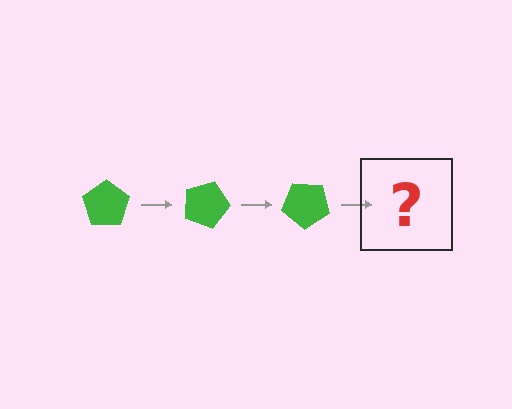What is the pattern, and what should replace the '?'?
The pattern is that the pentagon rotates 20 degrees each step. The '?' should be a green pentagon rotated 60 degrees.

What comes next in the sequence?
The next element should be a green pentagon rotated 60 degrees.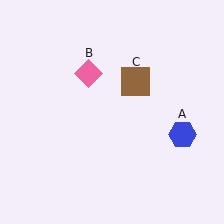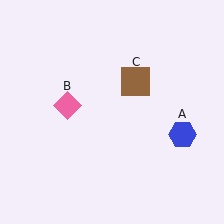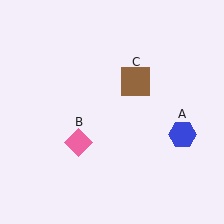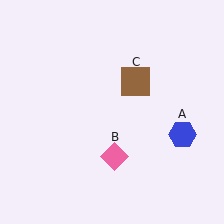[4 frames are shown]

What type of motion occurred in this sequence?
The pink diamond (object B) rotated counterclockwise around the center of the scene.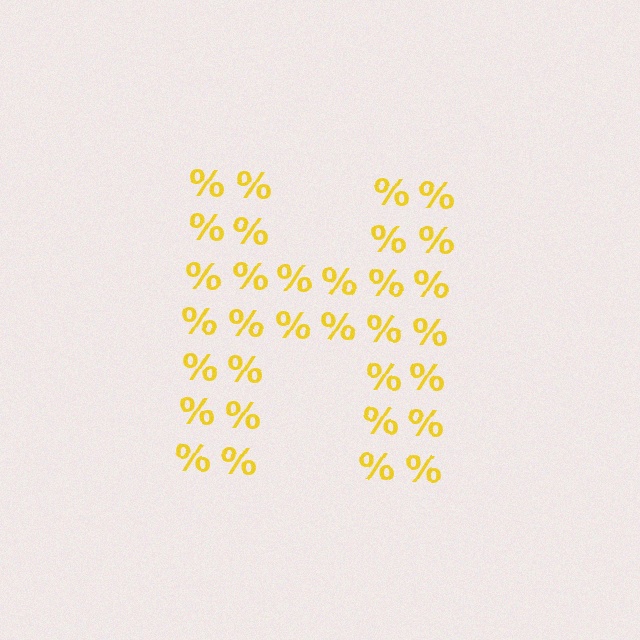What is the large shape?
The large shape is the letter H.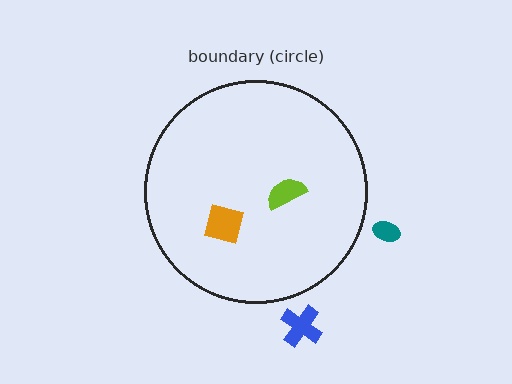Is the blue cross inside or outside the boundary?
Outside.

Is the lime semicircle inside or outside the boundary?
Inside.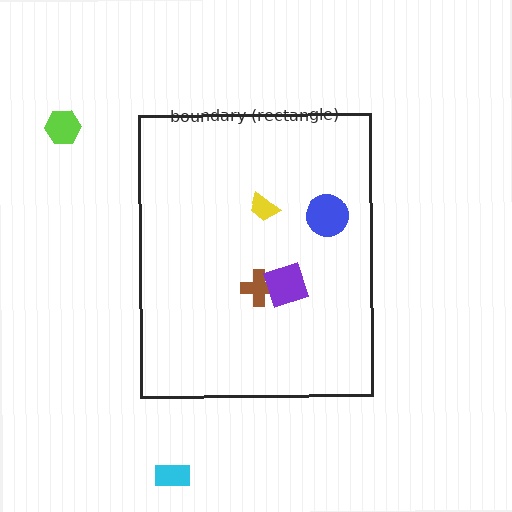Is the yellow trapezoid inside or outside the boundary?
Inside.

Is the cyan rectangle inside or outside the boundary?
Outside.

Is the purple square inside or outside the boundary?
Inside.